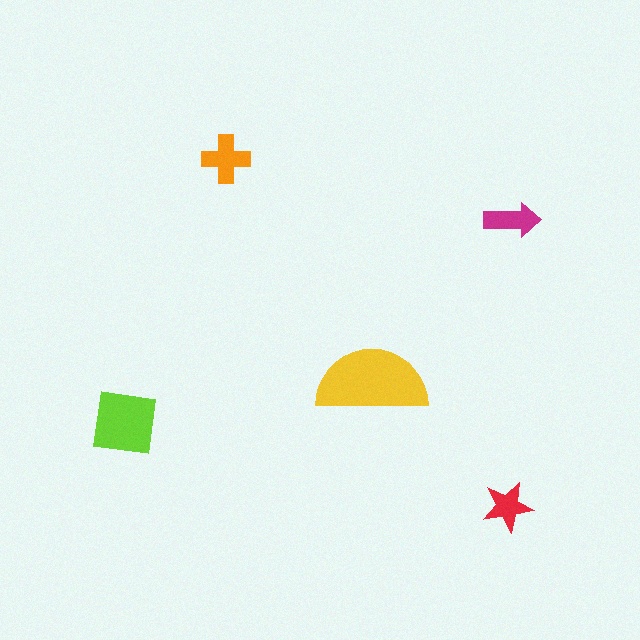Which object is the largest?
The yellow semicircle.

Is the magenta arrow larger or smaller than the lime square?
Smaller.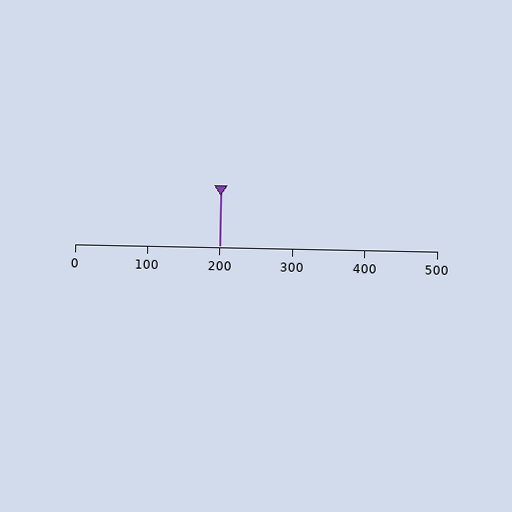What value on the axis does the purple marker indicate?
The marker indicates approximately 200.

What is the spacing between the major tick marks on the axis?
The major ticks are spaced 100 apart.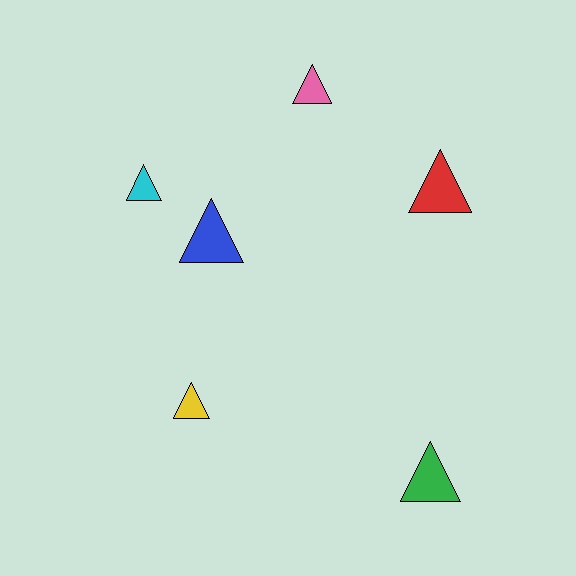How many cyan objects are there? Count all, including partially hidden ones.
There is 1 cyan object.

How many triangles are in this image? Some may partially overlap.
There are 6 triangles.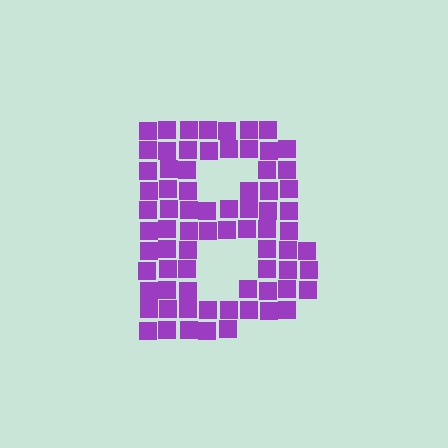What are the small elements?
The small elements are squares.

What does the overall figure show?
The overall figure shows the letter B.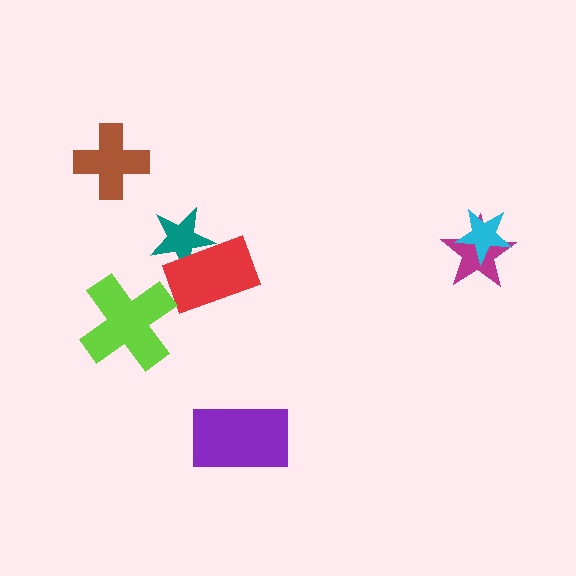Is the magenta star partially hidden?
Yes, it is partially covered by another shape.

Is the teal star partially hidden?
Yes, it is partially covered by another shape.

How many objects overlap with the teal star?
1 object overlaps with the teal star.